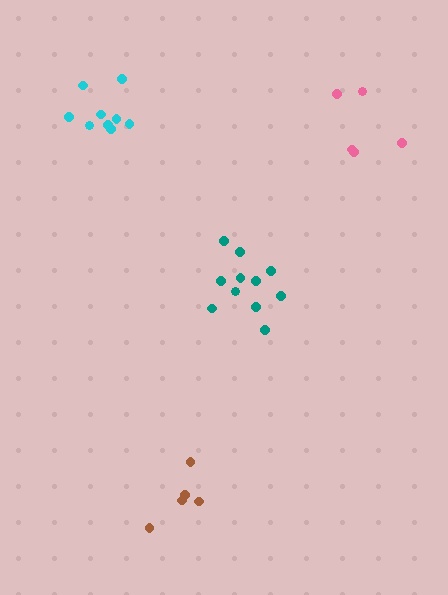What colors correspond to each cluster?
The clusters are colored: brown, cyan, teal, pink.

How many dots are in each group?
Group 1: 5 dots, Group 2: 9 dots, Group 3: 11 dots, Group 4: 5 dots (30 total).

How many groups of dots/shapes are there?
There are 4 groups.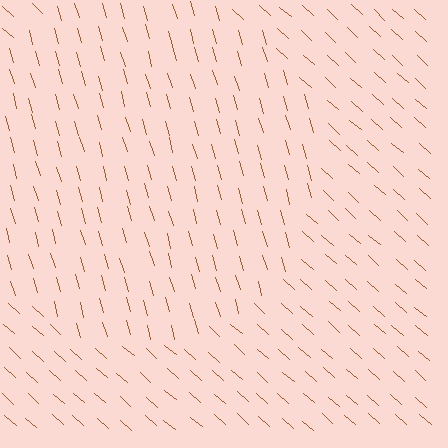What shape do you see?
I see a circle.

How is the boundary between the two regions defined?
The boundary is defined purely by a change in line orientation (approximately 32 degrees difference). All lines are the same color and thickness.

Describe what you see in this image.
The image is filled with small brown line segments. A circle region in the image has lines oriented differently from the surrounding lines, creating a visible texture boundary.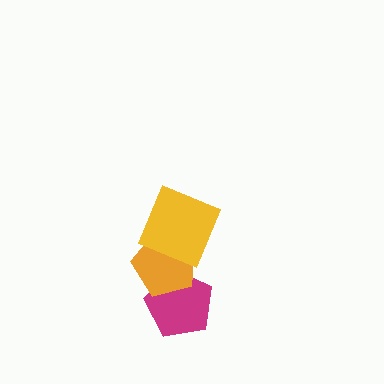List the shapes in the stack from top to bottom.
From top to bottom: the yellow square, the orange pentagon, the magenta pentagon.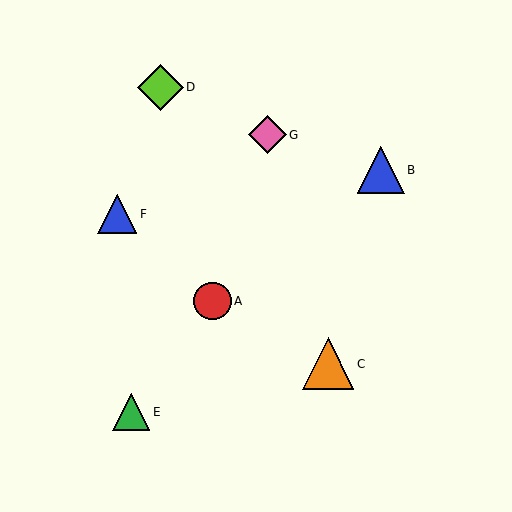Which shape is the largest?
The orange triangle (labeled C) is the largest.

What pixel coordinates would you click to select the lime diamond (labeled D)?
Click at (160, 87) to select the lime diamond D.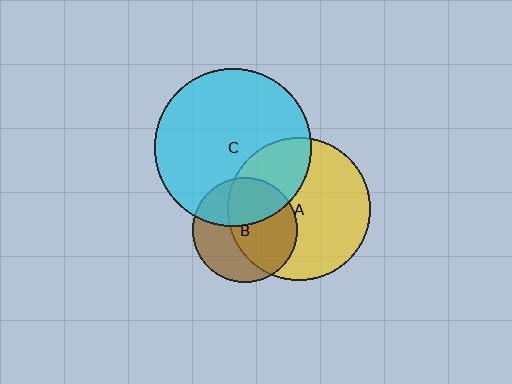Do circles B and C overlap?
Yes.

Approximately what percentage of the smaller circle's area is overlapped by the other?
Approximately 40%.